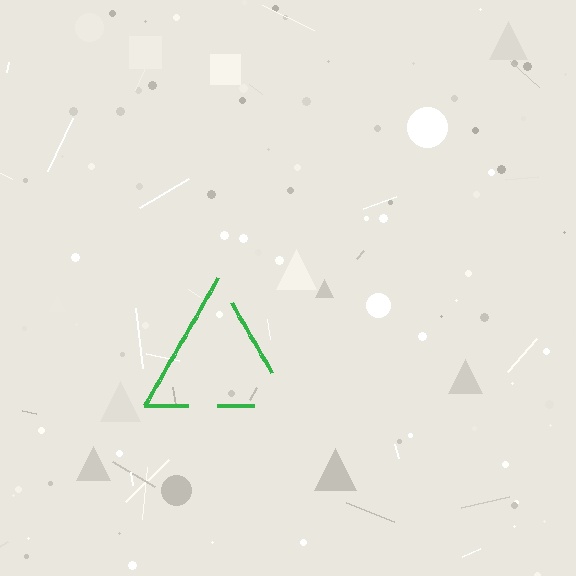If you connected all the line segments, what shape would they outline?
They would outline a triangle.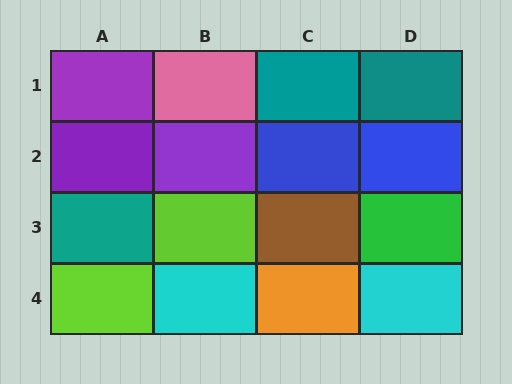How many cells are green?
1 cell is green.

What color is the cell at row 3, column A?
Teal.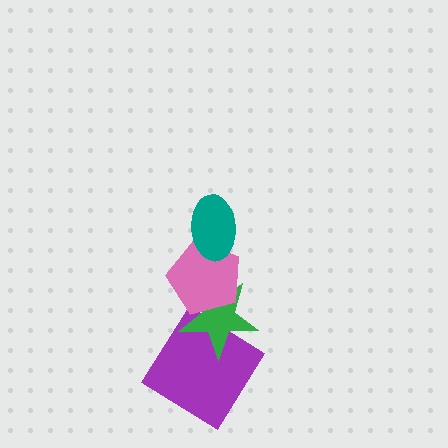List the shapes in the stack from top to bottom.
From top to bottom: the teal ellipse, the pink pentagon, the green star, the purple diamond.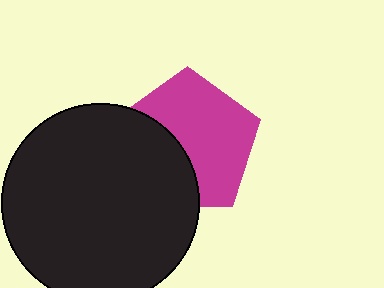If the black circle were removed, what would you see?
You would see the complete magenta pentagon.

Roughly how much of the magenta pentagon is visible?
About half of it is visible (roughly 62%).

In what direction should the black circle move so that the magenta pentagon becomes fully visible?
The black circle should move left. That is the shortest direction to clear the overlap and leave the magenta pentagon fully visible.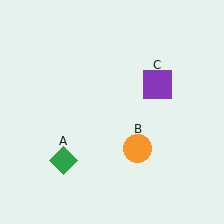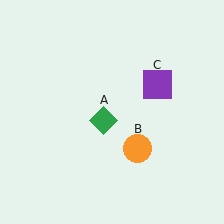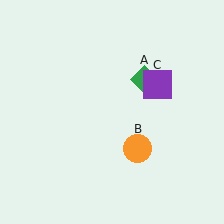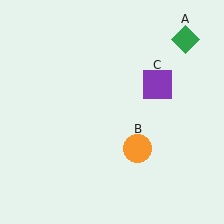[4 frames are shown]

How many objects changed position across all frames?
1 object changed position: green diamond (object A).